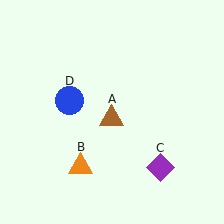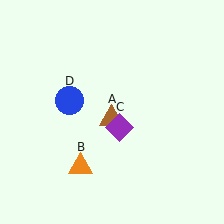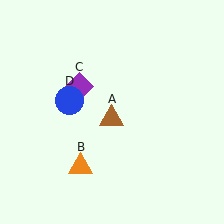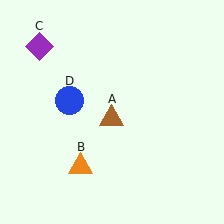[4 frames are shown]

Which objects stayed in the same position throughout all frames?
Brown triangle (object A) and orange triangle (object B) and blue circle (object D) remained stationary.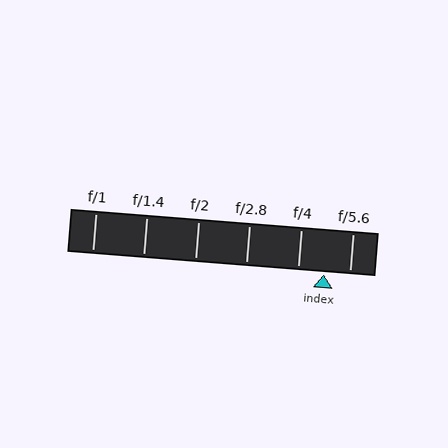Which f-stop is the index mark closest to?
The index mark is closest to f/5.6.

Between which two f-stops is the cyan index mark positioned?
The index mark is between f/4 and f/5.6.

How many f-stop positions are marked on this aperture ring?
There are 6 f-stop positions marked.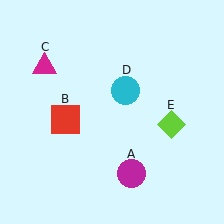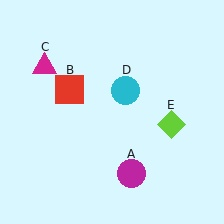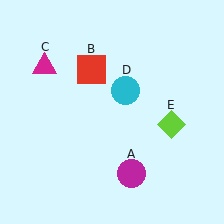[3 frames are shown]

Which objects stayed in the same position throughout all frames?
Magenta circle (object A) and magenta triangle (object C) and cyan circle (object D) and lime diamond (object E) remained stationary.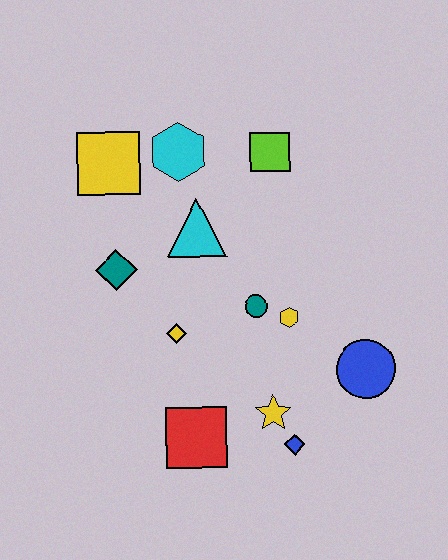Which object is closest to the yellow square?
The cyan hexagon is closest to the yellow square.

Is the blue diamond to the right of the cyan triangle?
Yes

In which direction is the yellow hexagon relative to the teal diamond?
The yellow hexagon is to the right of the teal diamond.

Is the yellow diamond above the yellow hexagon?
No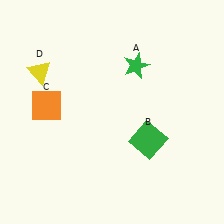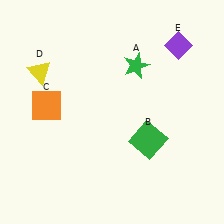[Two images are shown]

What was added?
A purple diamond (E) was added in Image 2.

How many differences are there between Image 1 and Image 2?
There is 1 difference between the two images.